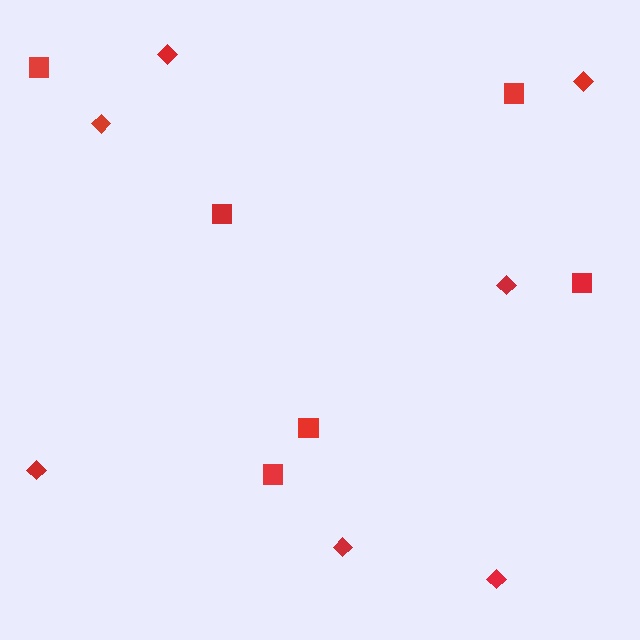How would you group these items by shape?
There are 2 groups: one group of diamonds (7) and one group of squares (6).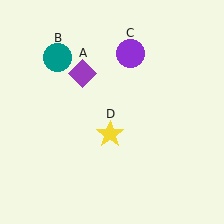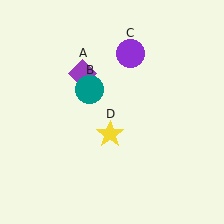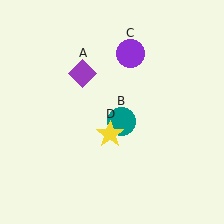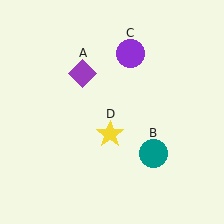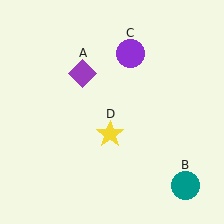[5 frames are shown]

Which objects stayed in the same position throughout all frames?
Purple diamond (object A) and purple circle (object C) and yellow star (object D) remained stationary.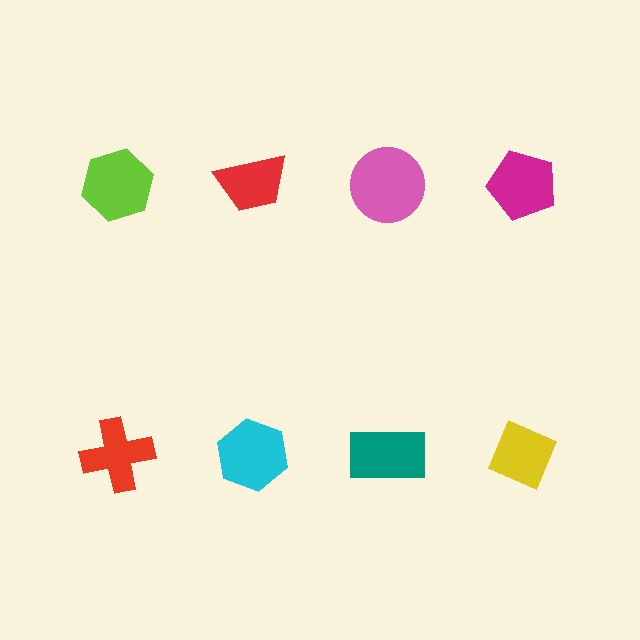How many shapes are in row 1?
4 shapes.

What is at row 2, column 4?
A yellow diamond.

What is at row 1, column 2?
A red trapezoid.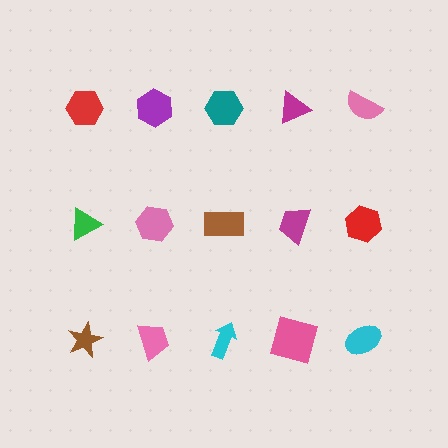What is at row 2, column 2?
A pink hexagon.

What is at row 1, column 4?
A magenta triangle.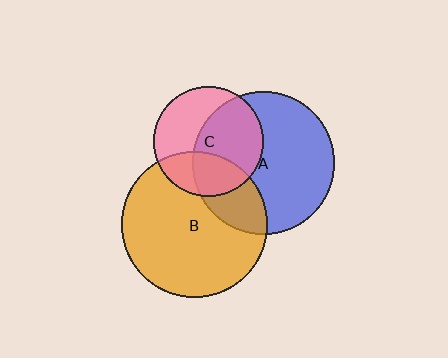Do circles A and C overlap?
Yes.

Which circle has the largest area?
Circle B (orange).